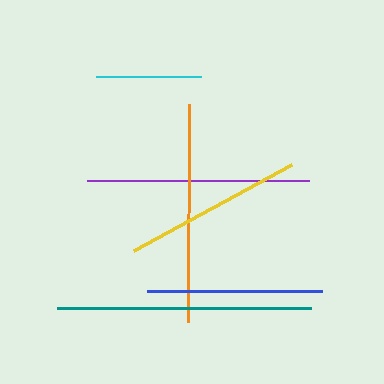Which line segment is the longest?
The teal line is the longest at approximately 255 pixels.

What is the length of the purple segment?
The purple segment is approximately 223 pixels long.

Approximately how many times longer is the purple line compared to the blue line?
The purple line is approximately 1.3 times the length of the blue line.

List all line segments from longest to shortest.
From longest to shortest: teal, purple, orange, yellow, blue, cyan.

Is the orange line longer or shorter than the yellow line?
The orange line is longer than the yellow line.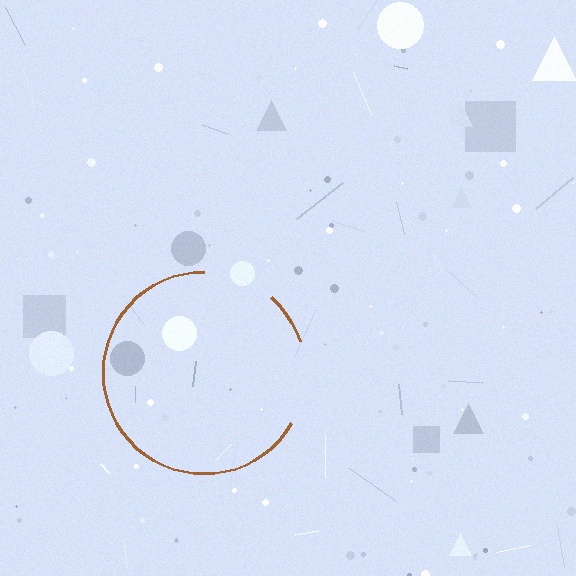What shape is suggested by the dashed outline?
The dashed outline suggests a circle.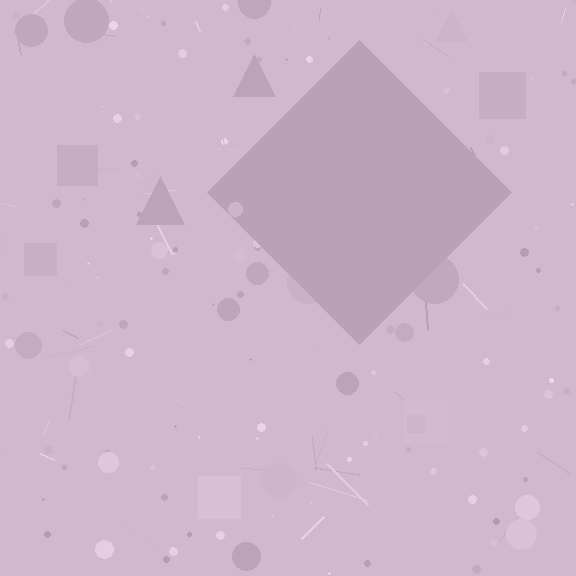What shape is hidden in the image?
A diamond is hidden in the image.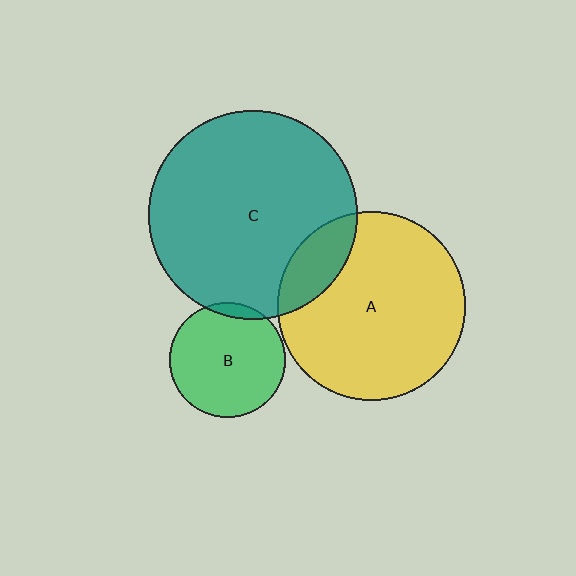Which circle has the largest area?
Circle C (teal).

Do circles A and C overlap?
Yes.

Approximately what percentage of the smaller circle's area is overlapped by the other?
Approximately 15%.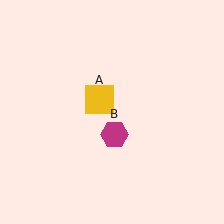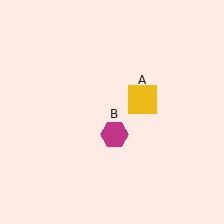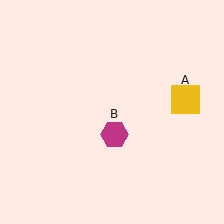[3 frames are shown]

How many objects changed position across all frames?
1 object changed position: yellow square (object A).